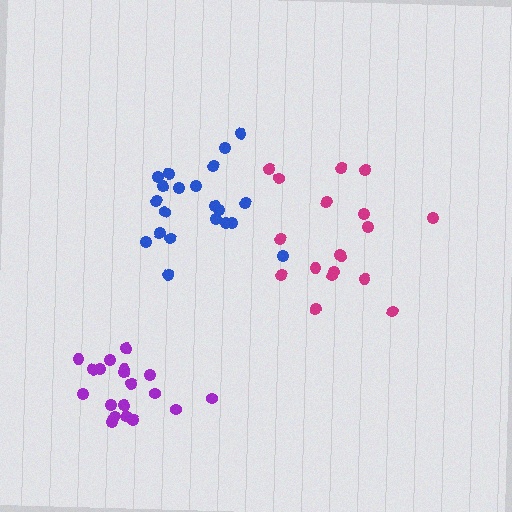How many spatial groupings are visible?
There are 3 spatial groupings.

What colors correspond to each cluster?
The clusters are colored: blue, purple, magenta.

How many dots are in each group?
Group 1: 21 dots, Group 2: 19 dots, Group 3: 18 dots (58 total).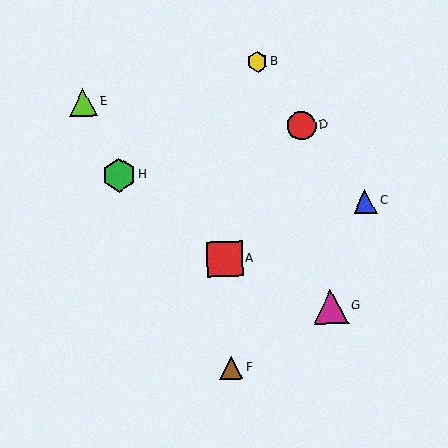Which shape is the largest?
The red square (labeled A) is the largest.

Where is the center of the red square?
The center of the red square is at (225, 259).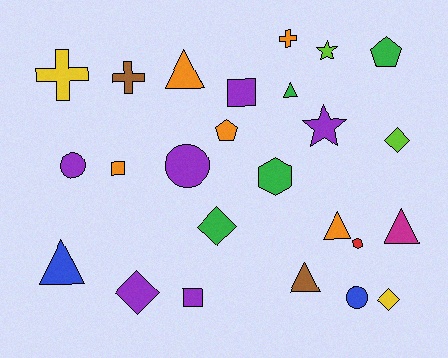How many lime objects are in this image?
There are 2 lime objects.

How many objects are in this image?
There are 25 objects.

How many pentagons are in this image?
There are 2 pentagons.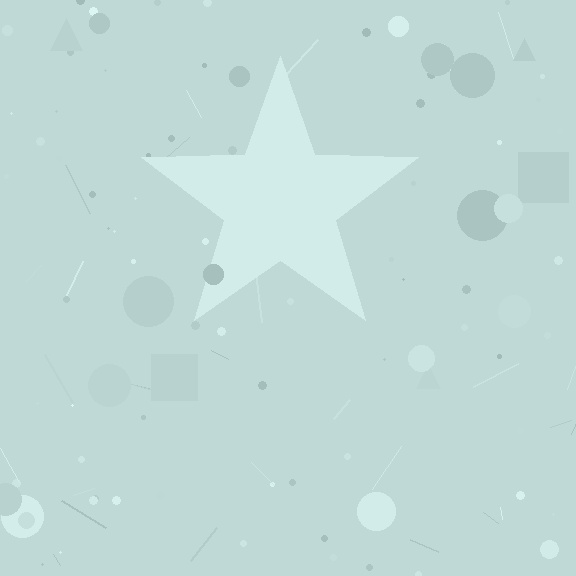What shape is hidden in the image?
A star is hidden in the image.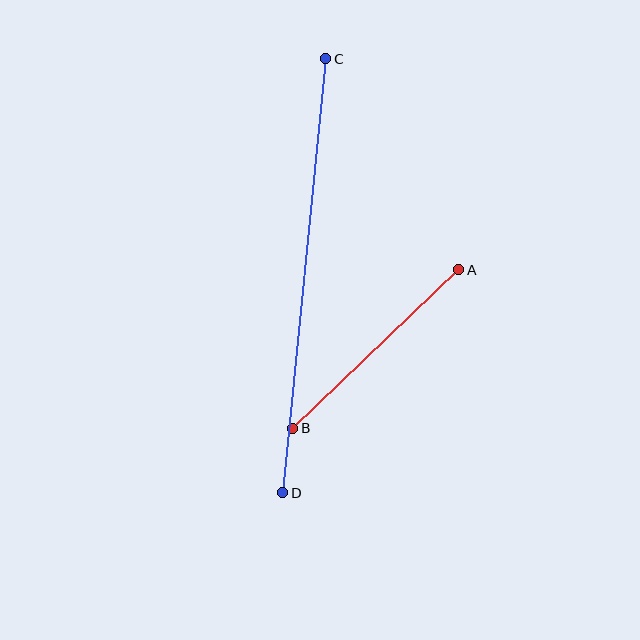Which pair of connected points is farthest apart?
Points C and D are farthest apart.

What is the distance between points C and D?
The distance is approximately 436 pixels.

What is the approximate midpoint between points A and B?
The midpoint is at approximately (376, 349) pixels.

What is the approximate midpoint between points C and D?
The midpoint is at approximately (304, 276) pixels.